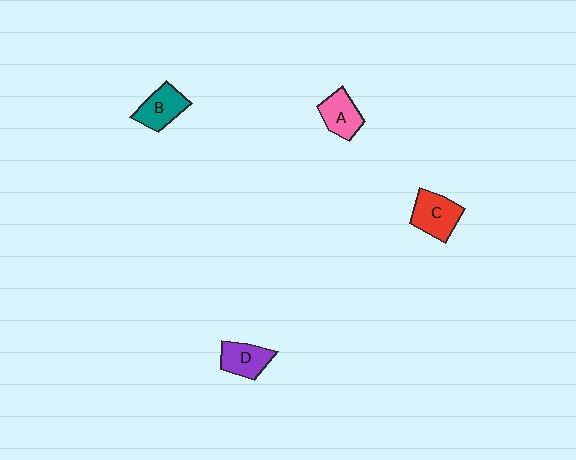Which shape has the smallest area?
Shape A (pink).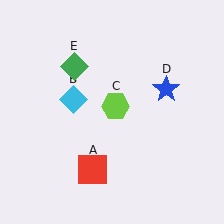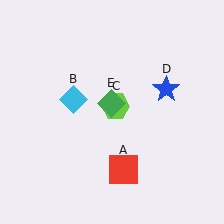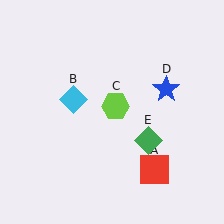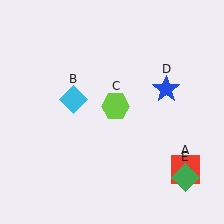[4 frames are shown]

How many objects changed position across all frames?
2 objects changed position: red square (object A), green diamond (object E).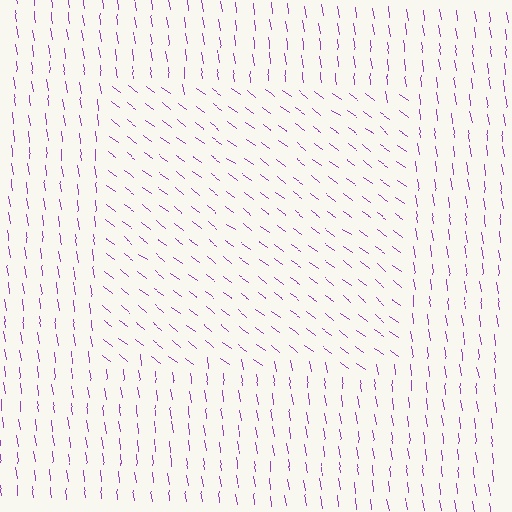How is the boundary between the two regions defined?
The boundary is defined purely by a change in line orientation (approximately 45 degrees difference). All lines are the same color and thickness.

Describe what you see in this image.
The image is filled with small purple line segments. A rectangle region in the image has lines oriented differently from the surrounding lines, creating a visible texture boundary.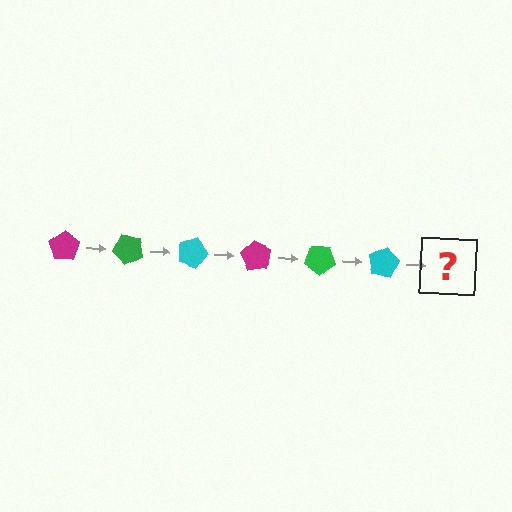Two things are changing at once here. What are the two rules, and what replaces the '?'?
The two rules are that it rotates 45 degrees each step and the color cycles through magenta, green, and cyan. The '?' should be a magenta pentagon, rotated 270 degrees from the start.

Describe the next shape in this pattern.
It should be a magenta pentagon, rotated 270 degrees from the start.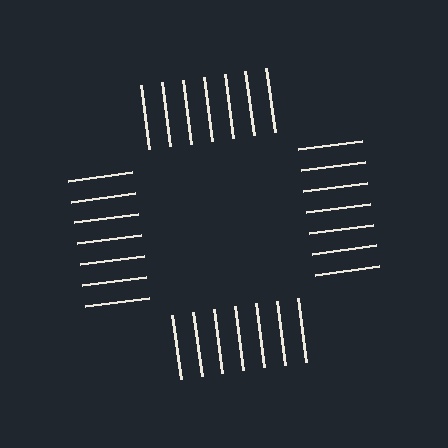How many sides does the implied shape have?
4 sides — the line-ends trace a square.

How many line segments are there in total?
28 — 7 along each of the 4 edges.